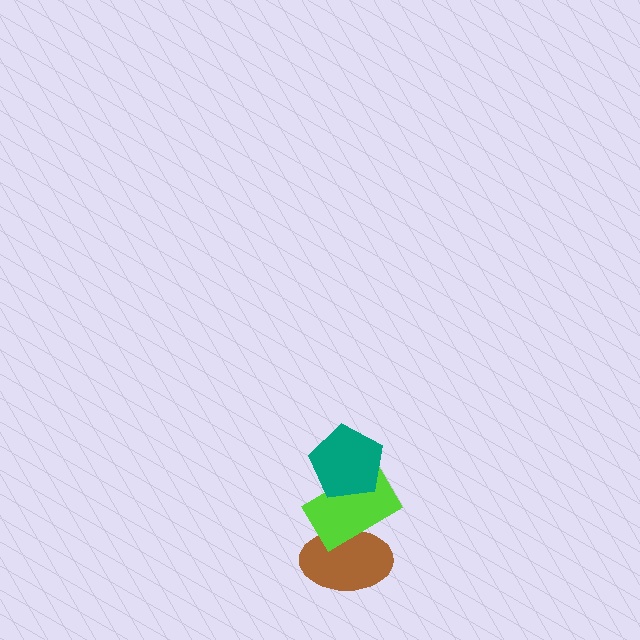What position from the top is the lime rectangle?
The lime rectangle is 2nd from the top.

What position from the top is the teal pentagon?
The teal pentagon is 1st from the top.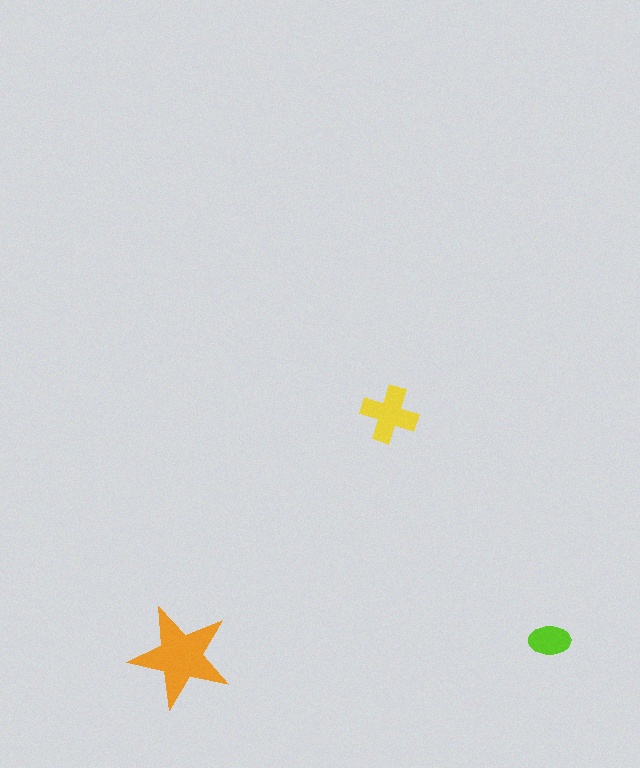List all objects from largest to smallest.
The orange star, the yellow cross, the lime ellipse.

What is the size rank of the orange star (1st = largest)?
1st.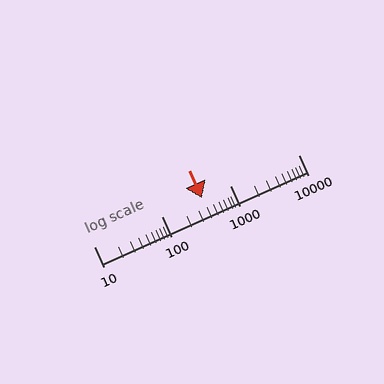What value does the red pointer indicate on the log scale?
The pointer indicates approximately 390.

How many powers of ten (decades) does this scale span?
The scale spans 3 decades, from 10 to 10000.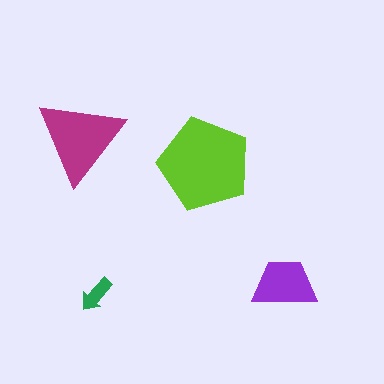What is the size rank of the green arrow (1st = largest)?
4th.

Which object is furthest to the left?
The magenta triangle is leftmost.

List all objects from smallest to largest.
The green arrow, the purple trapezoid, the magenta triangle, the lime pentagon.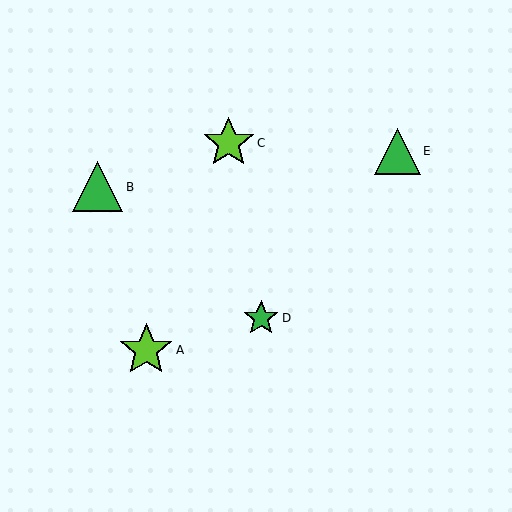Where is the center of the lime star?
The center of the lime star is at (146, 350).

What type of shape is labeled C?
Shape C is a lime star.